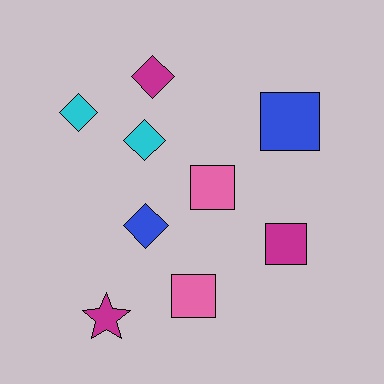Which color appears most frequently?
Magenta, with 3 objects.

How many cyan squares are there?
There are no cyan squares.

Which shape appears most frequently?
Diamond, with 4 objects.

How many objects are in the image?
There are 9 objects.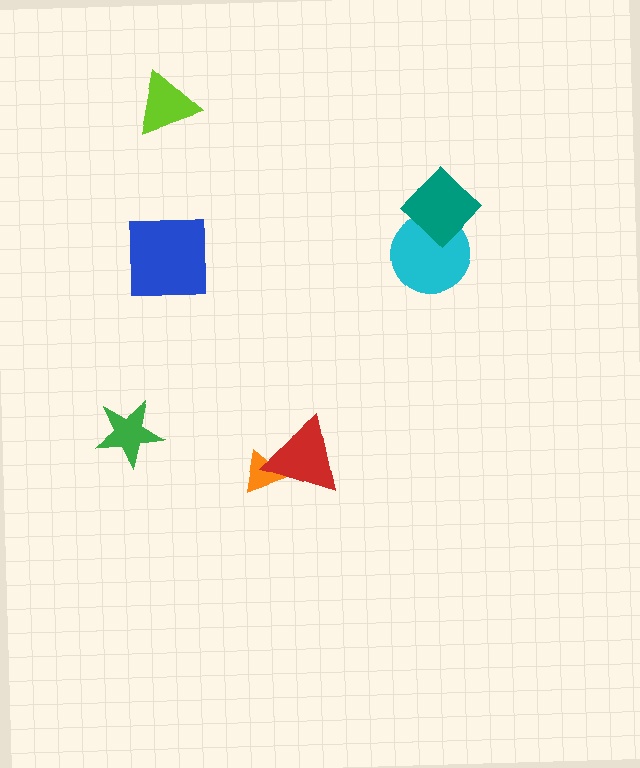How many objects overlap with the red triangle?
1 object overlaps with the red triangle.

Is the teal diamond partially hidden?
No, no other shape covers it.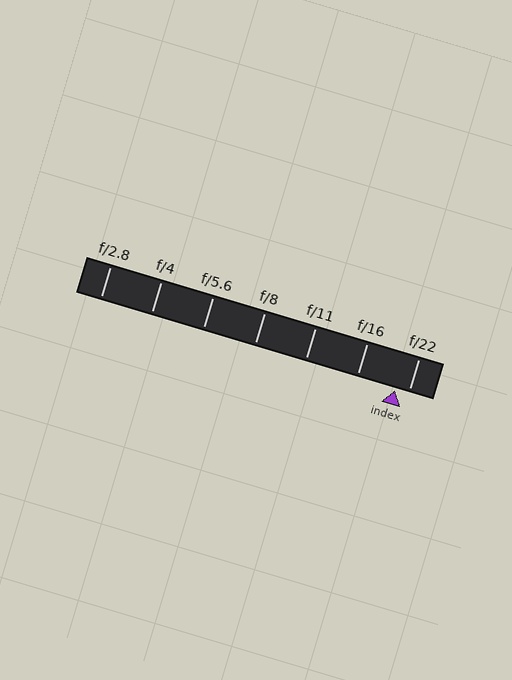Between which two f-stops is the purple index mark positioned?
The index mark is between f/16 and f/22.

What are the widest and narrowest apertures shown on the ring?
The widest aperture shown is f/2.8 and the narrowest is f/22.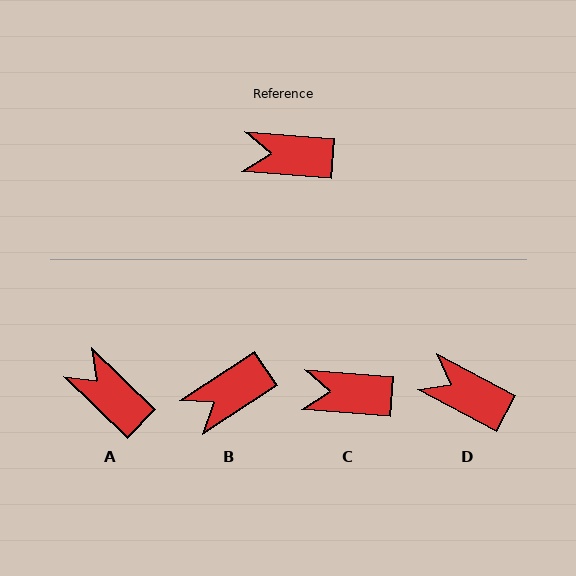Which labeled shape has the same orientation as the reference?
C.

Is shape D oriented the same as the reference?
No, it is off by about 23 degrees.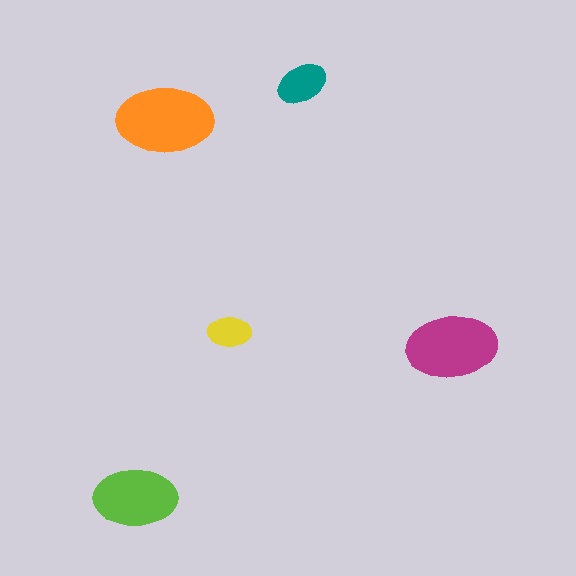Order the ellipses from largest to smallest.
the orange one, the magenta one, the lime one, the teal one, the yellow one.